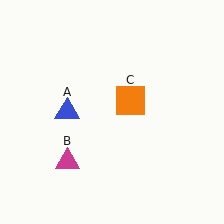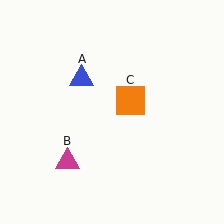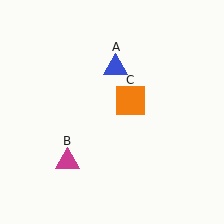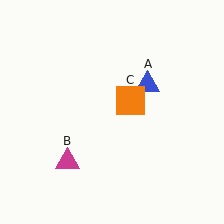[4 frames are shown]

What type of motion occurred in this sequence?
The blue triangle (object A) rotated clockwise around the center of the scene.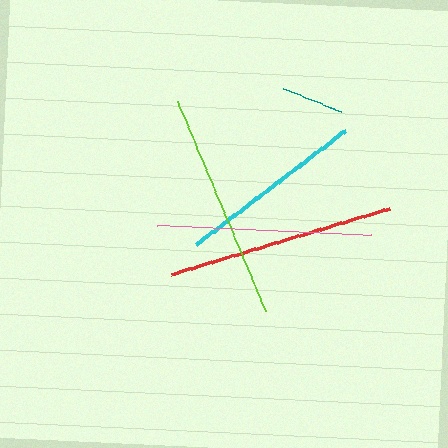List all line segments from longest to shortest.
From longest to shortest: lime, red, pink, cyan, teal.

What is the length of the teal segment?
The teal segment is approximately 63 pixels long.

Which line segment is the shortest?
The teal line is the shortest at approximately 63 pixels.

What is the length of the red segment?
The red segment is approximately 227 pixels long.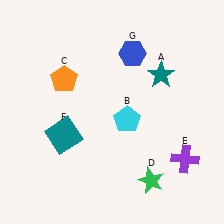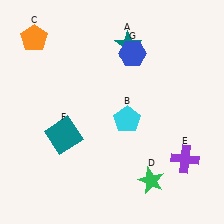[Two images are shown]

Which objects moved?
The objects that moved are: the teal star (A), the orange pentagon (C).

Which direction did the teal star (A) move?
The teal star (A) moved left.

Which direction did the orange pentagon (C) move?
The orange pentagon (C) moved up.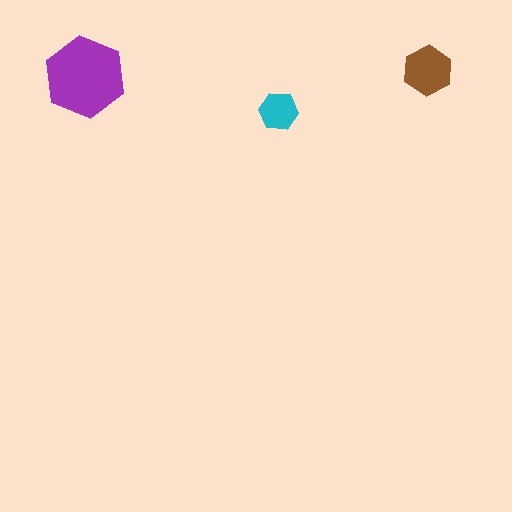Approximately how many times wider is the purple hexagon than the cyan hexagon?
About 2 times wider.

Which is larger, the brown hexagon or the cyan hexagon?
The brown one.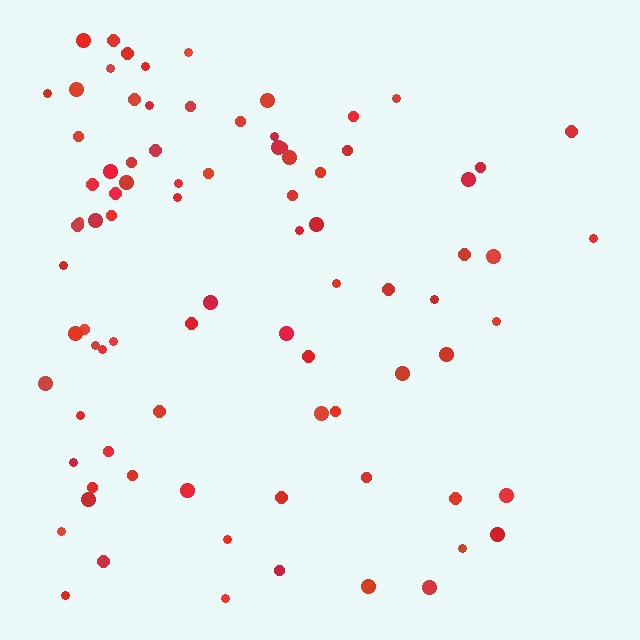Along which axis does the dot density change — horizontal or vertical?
Horizontal.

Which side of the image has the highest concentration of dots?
The left.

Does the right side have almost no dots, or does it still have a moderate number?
Still a moderate number, just noticeably fewer than the left.